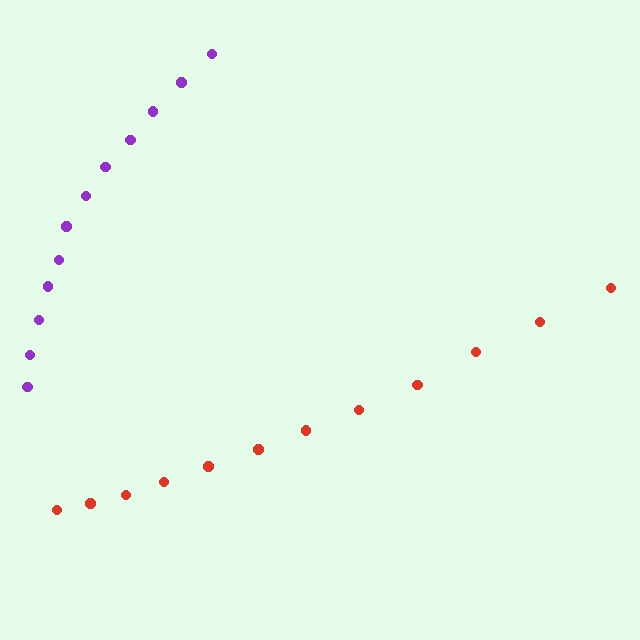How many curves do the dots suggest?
There are 2 distinct paths.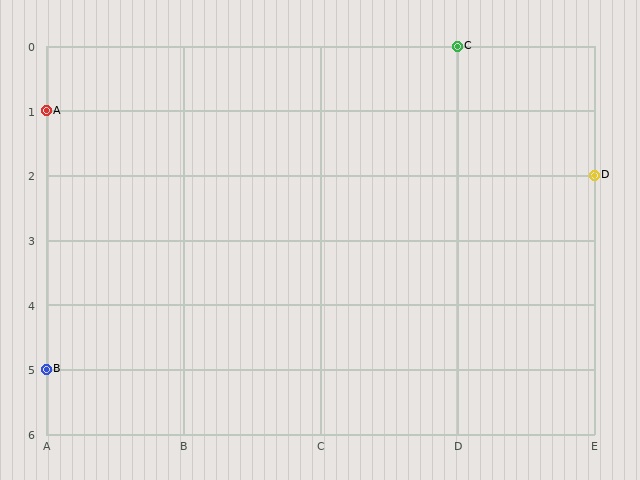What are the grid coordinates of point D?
Point D is at grid coordinates (E, 2).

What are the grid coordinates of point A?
Point A is at grid coordinates (A, 1).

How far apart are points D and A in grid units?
Points D and A are 4 columns and 1 row apart (about 4.1 grid units diagonally).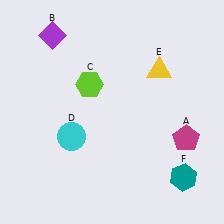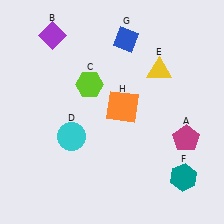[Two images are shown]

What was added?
A blue diamond (G), an orange square (H) were added in Image 2.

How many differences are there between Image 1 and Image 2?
There are 2 differences between the two images.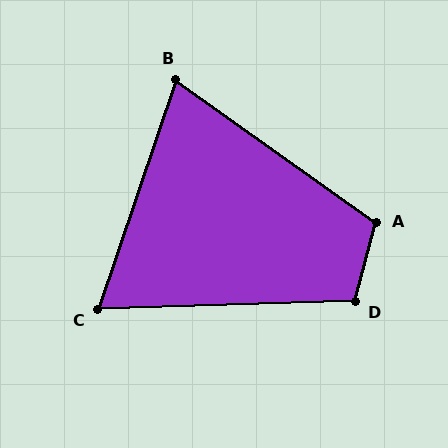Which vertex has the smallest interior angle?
C, at approximately 70 degrees.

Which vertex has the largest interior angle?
A, at approximately 110 degrees.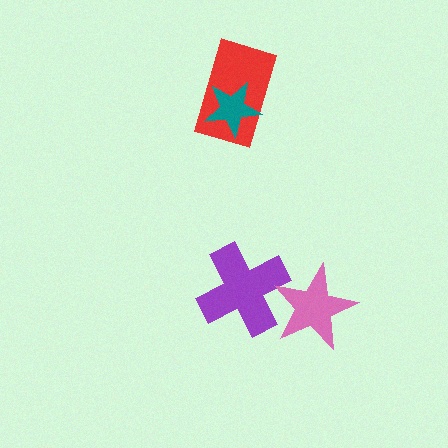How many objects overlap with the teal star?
1 object overlaps with the teal star.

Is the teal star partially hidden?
No, no other shape covers it.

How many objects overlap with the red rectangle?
1 object overlaps with the red rectangle.